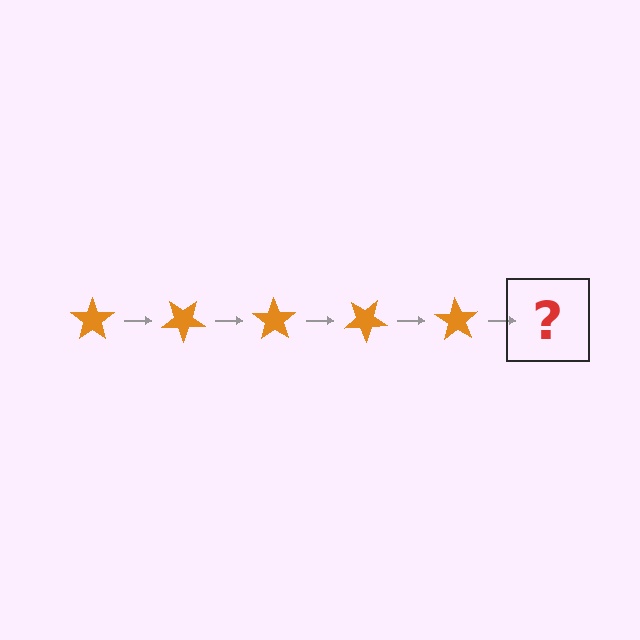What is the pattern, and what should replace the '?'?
The pattern is that the star rotates 35 degrees each step. The '?' should be an orange star rotated 175 degrees.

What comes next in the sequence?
The next element should be an orange star rotated 175 degrees.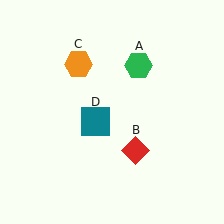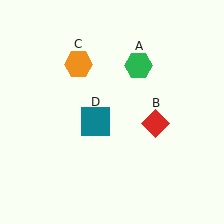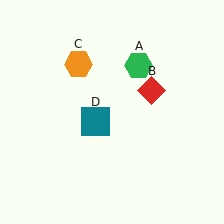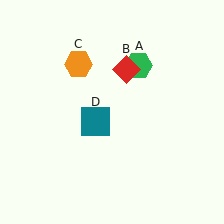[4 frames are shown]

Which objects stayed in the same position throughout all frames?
Green hexagon (object A) and orange hexagon (object C) and teal square (object D) remained stationary.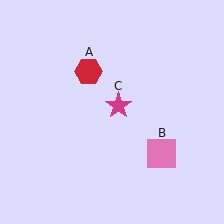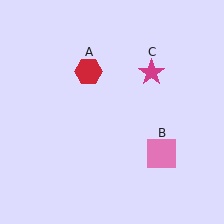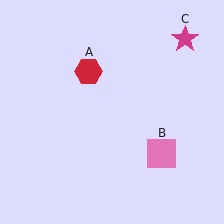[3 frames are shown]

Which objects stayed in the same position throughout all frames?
Red hexagon (object A) and pink square (object B) remained stationary.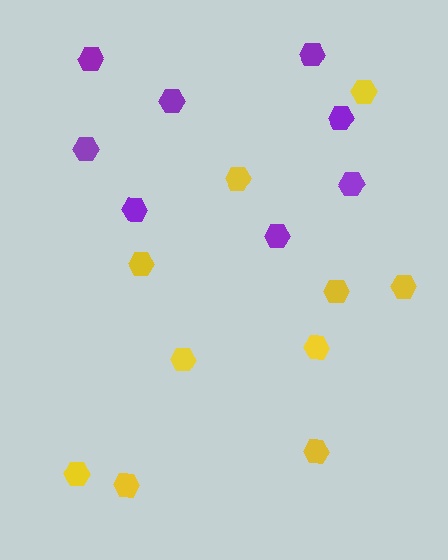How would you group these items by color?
There are 2 groups: one group of purple hexagons (8) and one group of yellow hexagons (10).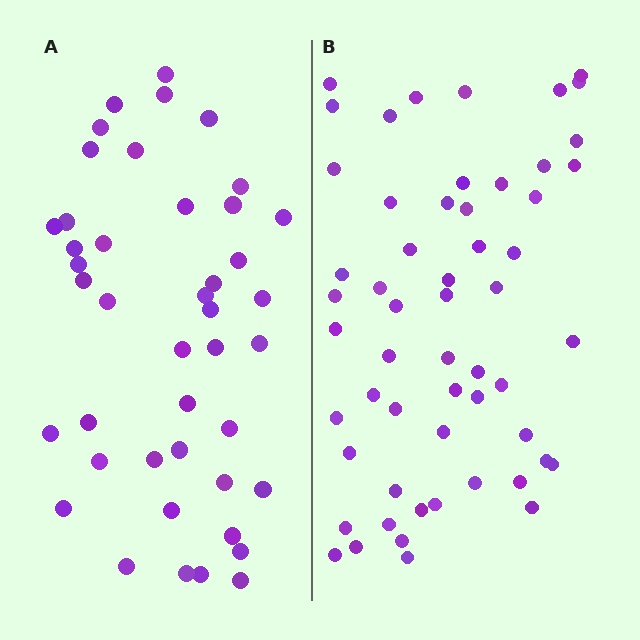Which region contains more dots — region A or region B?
Region B (the right region) has more dots.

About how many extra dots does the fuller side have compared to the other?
Region B has approximately 15 more dots than region A.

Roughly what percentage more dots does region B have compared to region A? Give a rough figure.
About 30% more.